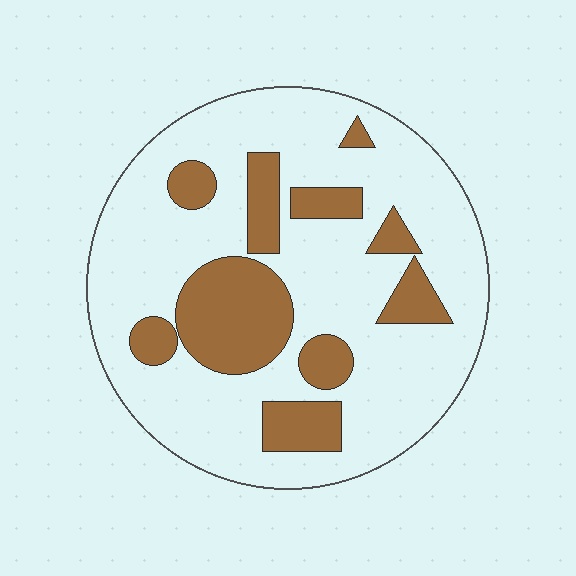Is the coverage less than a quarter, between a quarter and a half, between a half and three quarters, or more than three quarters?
Between a quarter and a half.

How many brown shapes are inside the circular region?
10.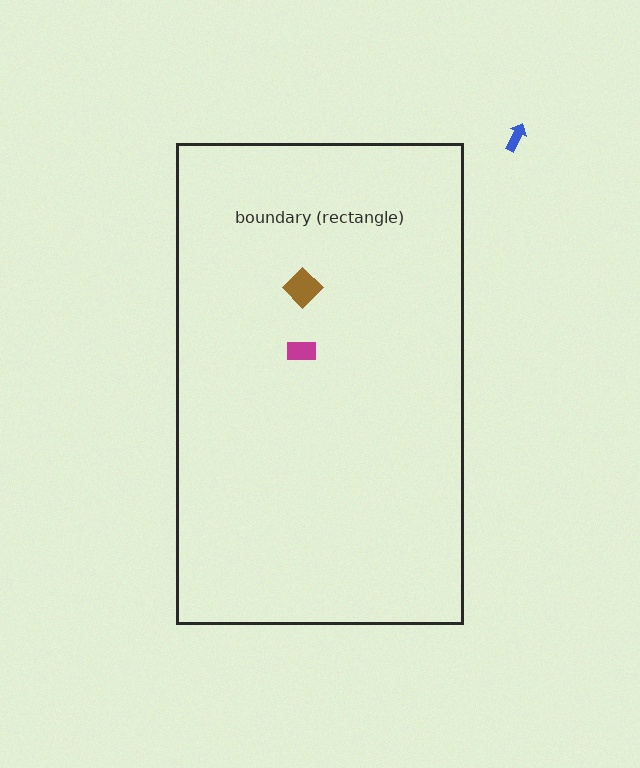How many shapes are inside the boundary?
2 inside, 1 outside.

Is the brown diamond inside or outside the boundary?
Inside.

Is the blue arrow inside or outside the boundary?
Outside.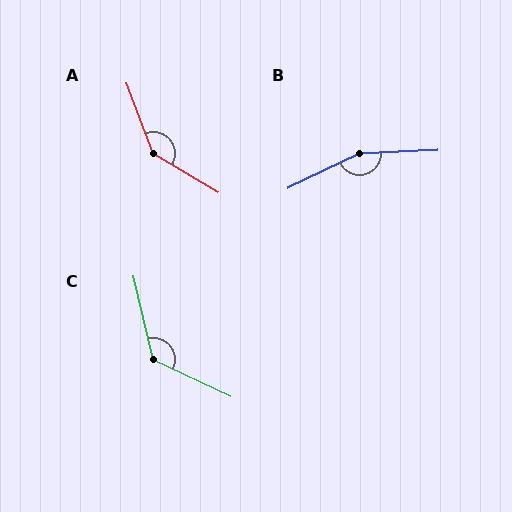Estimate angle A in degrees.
Approximately 142 degrees.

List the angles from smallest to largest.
C (128°), A (142°), B (157°).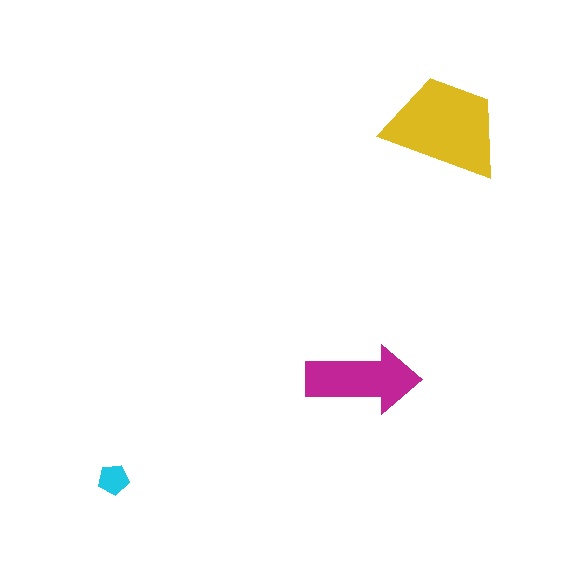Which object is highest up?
The yellow trapezoid is topmost.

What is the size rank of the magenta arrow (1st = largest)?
2nd.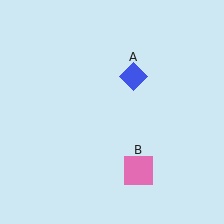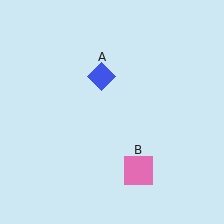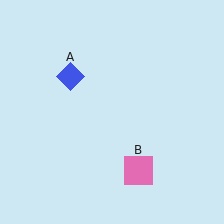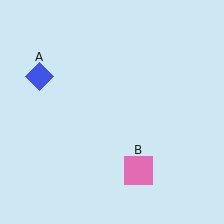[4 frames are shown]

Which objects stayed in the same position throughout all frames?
Pink square (object B) remained stationary.